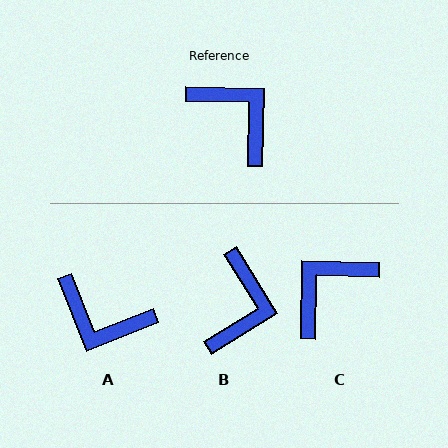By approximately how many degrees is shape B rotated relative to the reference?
Approximately 57 degrees clockwise.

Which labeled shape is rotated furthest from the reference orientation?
A, about 157 degrees away.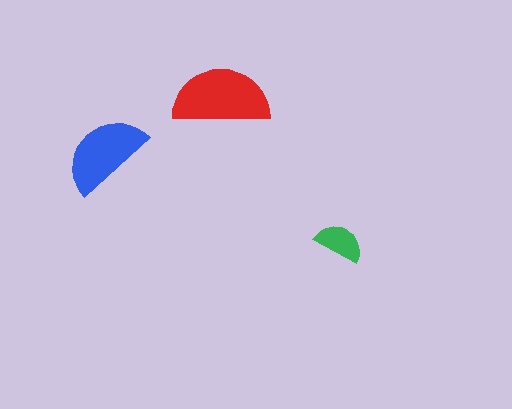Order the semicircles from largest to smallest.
the red one, the blue one, the green one.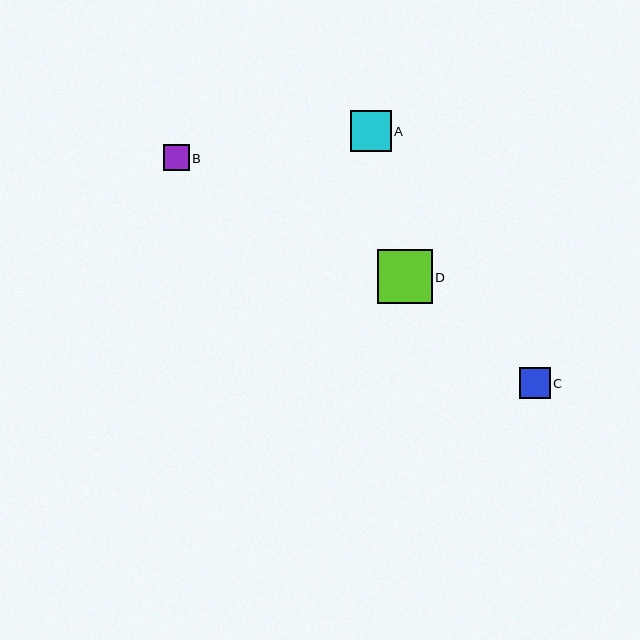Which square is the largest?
Square D is the largest with a size of approximately 54 pixels.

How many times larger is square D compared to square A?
Square D is approximately 1.3 times the size of square A.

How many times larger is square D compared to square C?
Square D is approximately 1.8 times the size of square C.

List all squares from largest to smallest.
From largest to smallest: D, A, C, B.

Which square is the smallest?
Square B is the smallest with a size of approximately 26 pixels.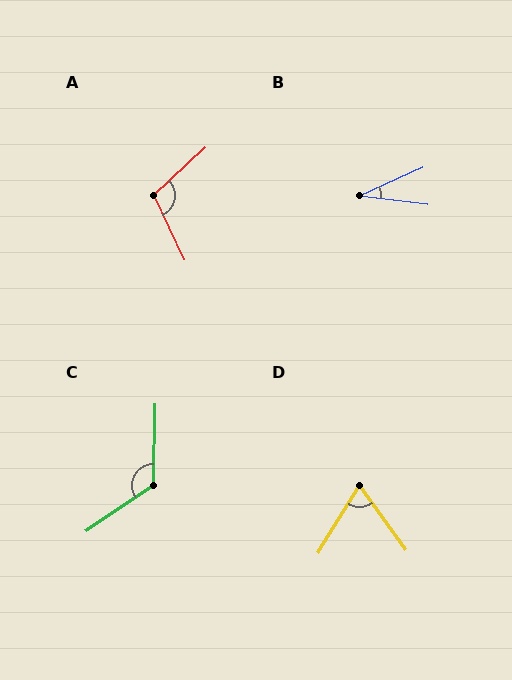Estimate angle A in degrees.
Approximately 108 degrees.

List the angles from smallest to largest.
B (32°), D (67°), A (108°), C (125°).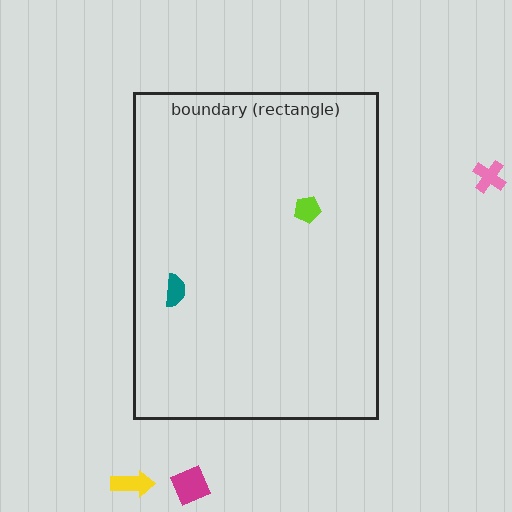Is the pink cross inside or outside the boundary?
Outside.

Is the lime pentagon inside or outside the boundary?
Inside.